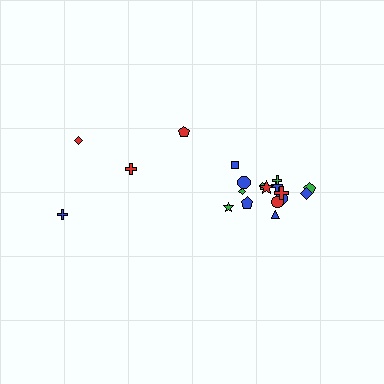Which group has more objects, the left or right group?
The right group.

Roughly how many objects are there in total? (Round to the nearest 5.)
Roughly 20 objects in total.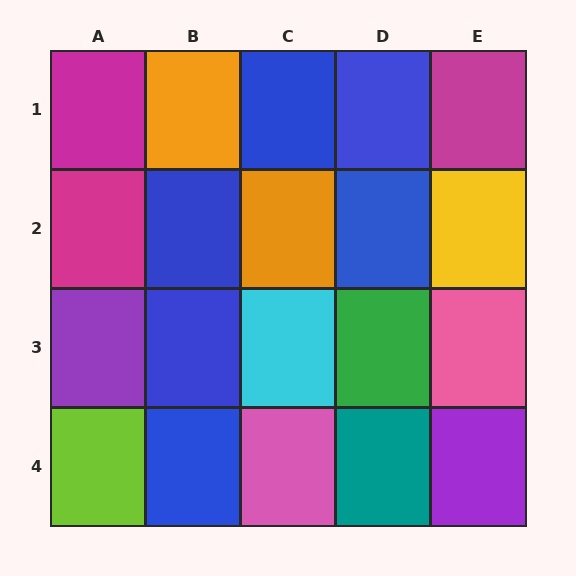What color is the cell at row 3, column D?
Green.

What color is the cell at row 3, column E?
Pink.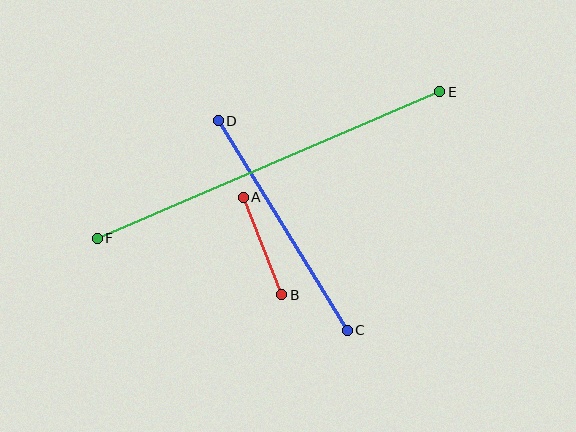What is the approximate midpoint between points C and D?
The midpoint is at approximately (283, 225) pixels.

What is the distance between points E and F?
The distance is approximately 373 pixels.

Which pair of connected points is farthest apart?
Points E and F are farthest apart.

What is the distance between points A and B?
The distance is approximately 105 pixels.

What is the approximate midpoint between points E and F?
The midpoint is at approximately (268, 165) pixels.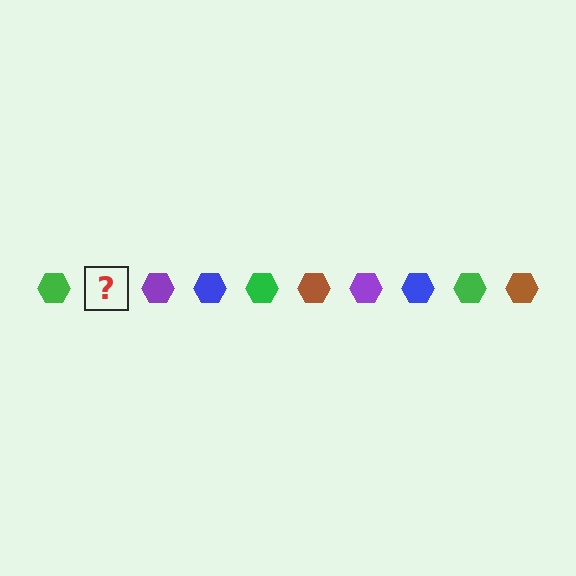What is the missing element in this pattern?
The missing element is a brown hexagon.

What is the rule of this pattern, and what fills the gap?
The rule is that the pattern cycles through green, brown, purple, blue hexagons. The gap should be filled with a brown hexagon.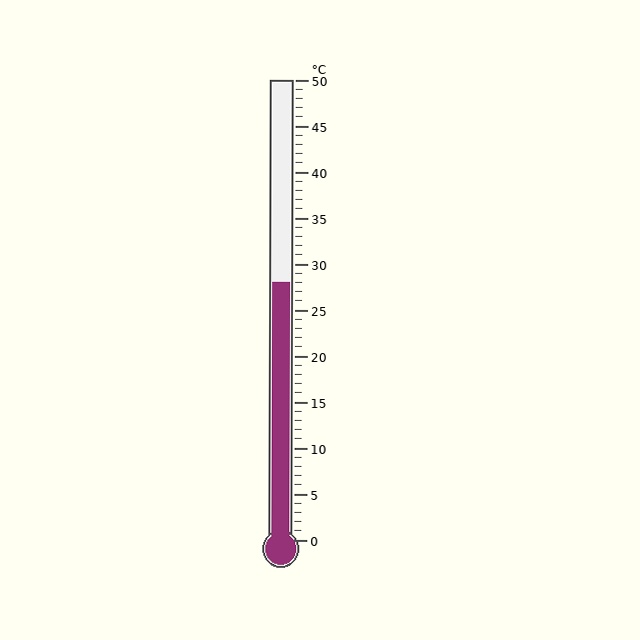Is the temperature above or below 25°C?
The temperature is above 25°C.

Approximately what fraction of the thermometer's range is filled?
The thermometer is filled to approximately 55% of its range.